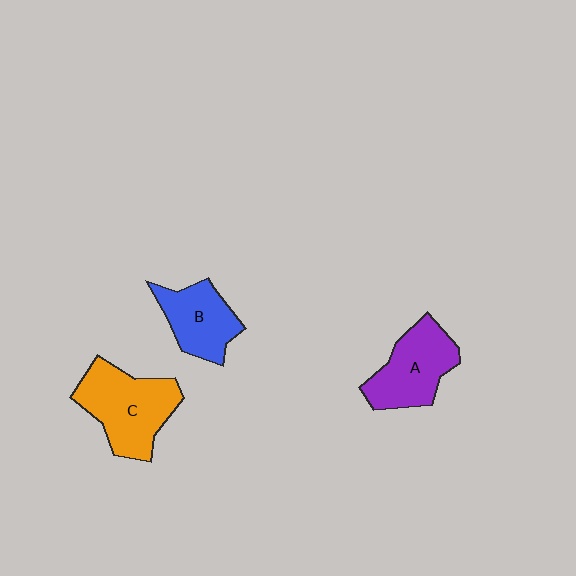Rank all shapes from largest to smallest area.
From largest to smallest: C (orange), A (purple), B (blue).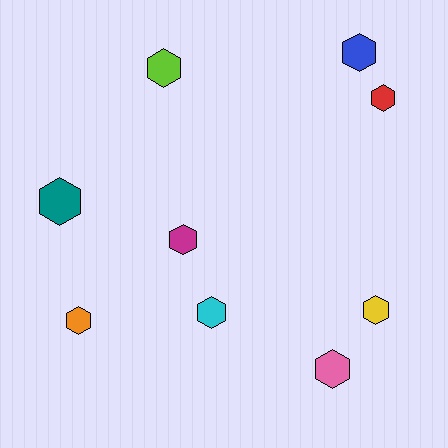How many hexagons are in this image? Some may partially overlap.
There are 9 hexagons.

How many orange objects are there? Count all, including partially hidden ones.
There is 1 orange object.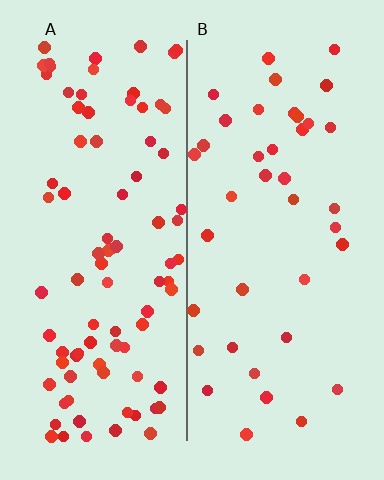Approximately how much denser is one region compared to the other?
Approximately 2.3× — region A over region B.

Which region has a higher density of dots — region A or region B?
A (the left).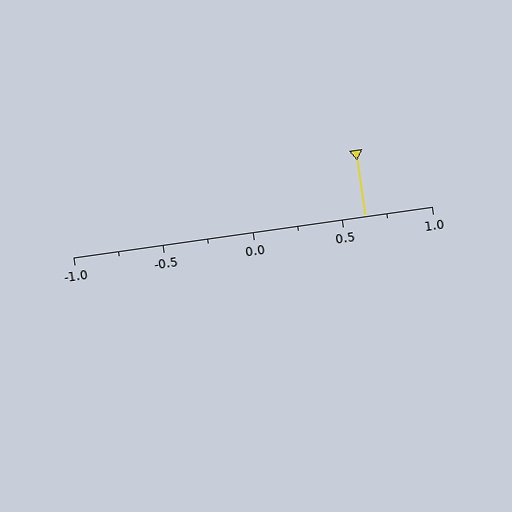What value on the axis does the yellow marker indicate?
The marker indicates approximately 0.62.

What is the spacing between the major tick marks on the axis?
The major ticks are spaced 0.5 apart.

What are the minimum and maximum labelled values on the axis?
The axis runs from -1.0 to 1.0.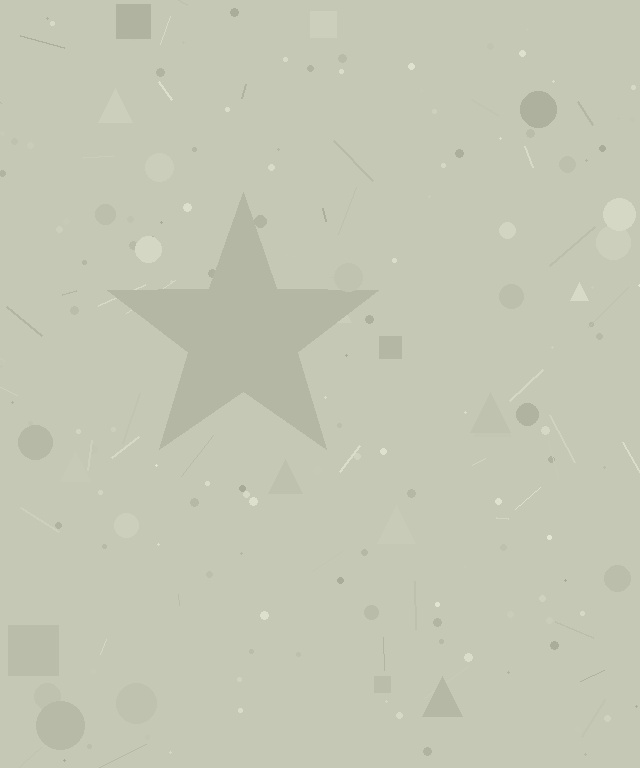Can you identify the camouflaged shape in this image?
The camouflaged shape is a star.